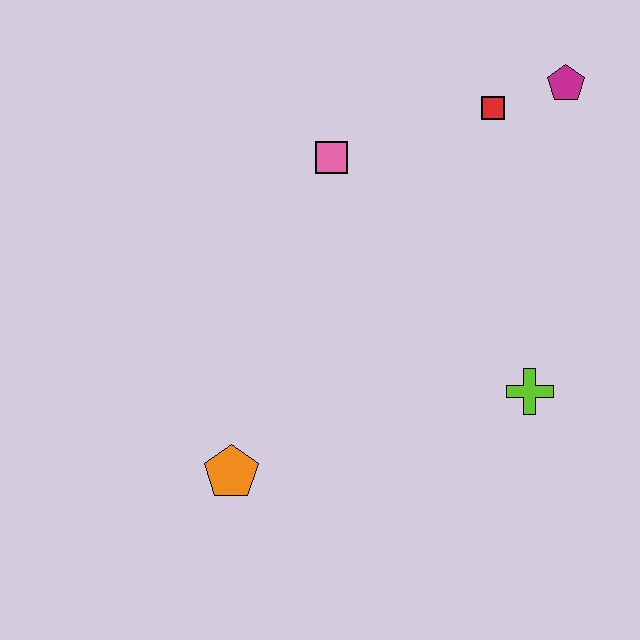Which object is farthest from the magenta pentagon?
The orange pentagon is farthest from the magenta pentagon.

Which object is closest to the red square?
The magenta pentagon is closest to the red square.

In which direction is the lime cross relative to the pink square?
The lime cross is below the pink square.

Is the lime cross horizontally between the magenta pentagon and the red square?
Yes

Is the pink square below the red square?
Yes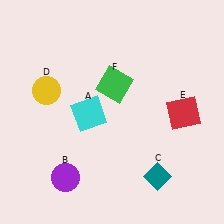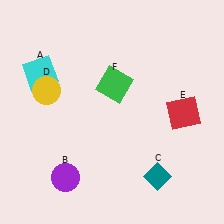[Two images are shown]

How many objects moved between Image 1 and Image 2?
1 object moved between the two images.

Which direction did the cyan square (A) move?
The cyan square (A) moved left.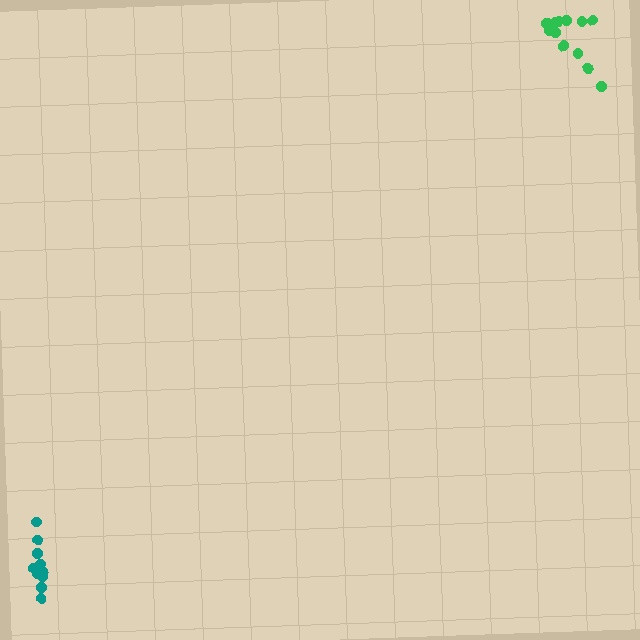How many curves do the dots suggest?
There are 2 distinct paths.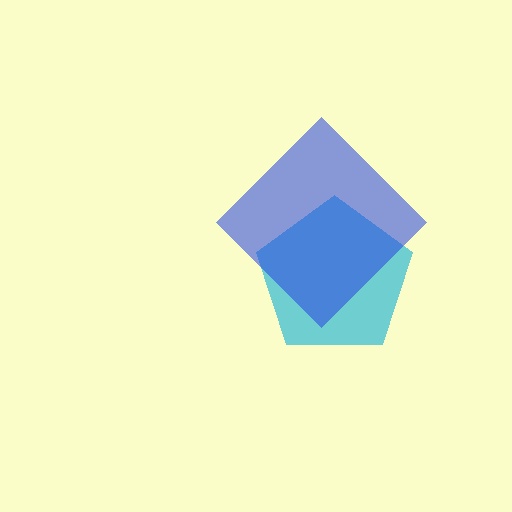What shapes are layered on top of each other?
The layered shapes are: a cyan pentagon, a blue diamond.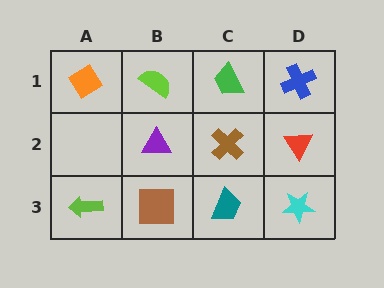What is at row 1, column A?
An orange diamond.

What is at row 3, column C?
A teal trapezoid.